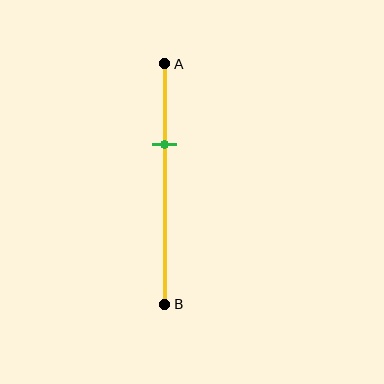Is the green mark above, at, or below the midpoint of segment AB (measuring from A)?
The green mark is above the midpoint of segment AB.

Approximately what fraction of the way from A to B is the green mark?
The green mark is approximately 35% of the way from A to B.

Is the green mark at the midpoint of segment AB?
No, the mark is at about 35% from A, not at the 50% midpoint.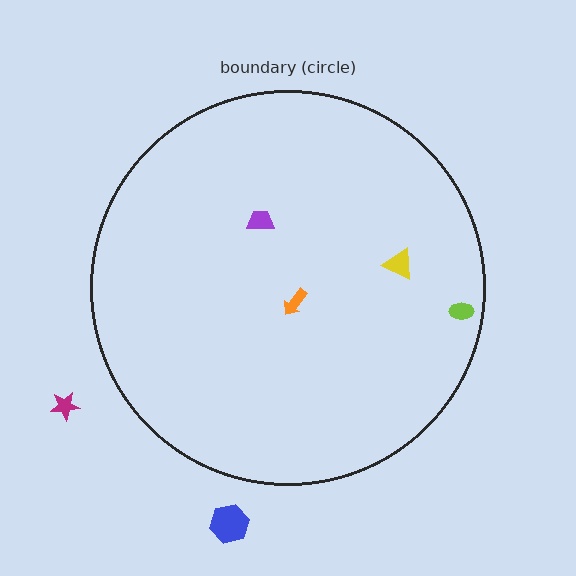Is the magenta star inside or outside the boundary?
Outside.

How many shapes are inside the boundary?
4 inside, 2 outside.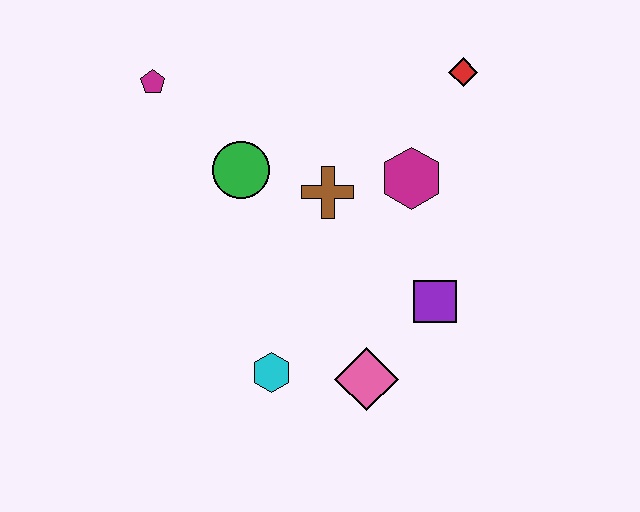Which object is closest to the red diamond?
The magenta hexagon is closest to the red diamond.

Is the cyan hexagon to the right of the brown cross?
No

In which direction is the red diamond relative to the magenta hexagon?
The red diamond is above the magenta hexagon.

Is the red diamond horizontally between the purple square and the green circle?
No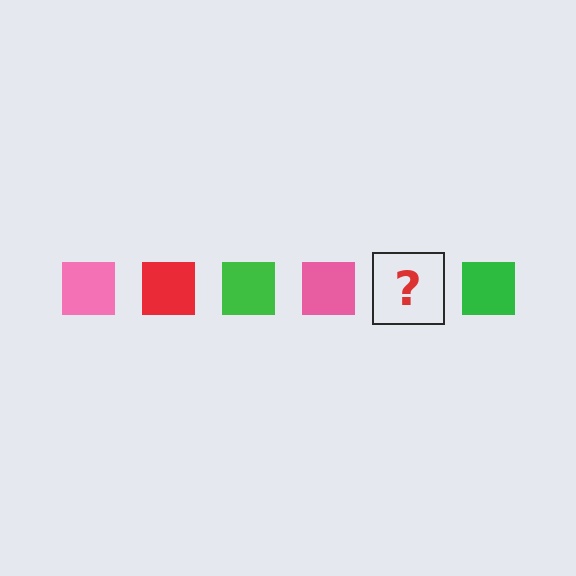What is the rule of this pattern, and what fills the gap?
The rule is that the pattern cycles through pink, red, green squares. The gap should be filled with a red square.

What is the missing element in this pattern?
The missing element is a red square.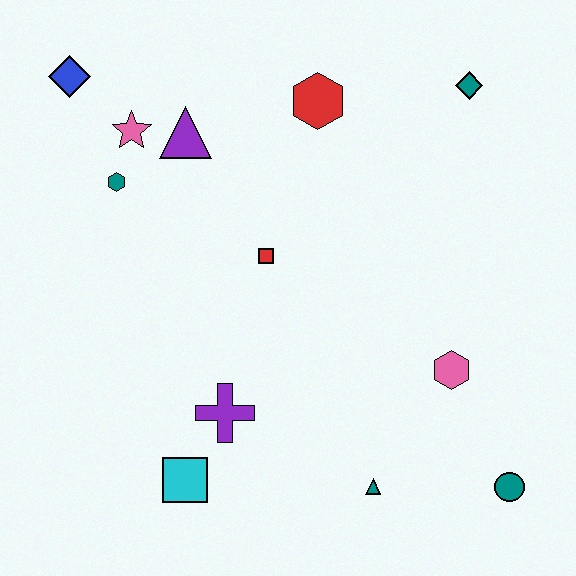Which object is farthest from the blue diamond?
The teal circle is farthest from the blue diamond.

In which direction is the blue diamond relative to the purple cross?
The blue diamond is above the purple cross.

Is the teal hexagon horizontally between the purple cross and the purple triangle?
No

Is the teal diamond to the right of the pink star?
Yes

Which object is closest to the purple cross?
The cyan square is closest to the purple cross.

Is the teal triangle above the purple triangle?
No